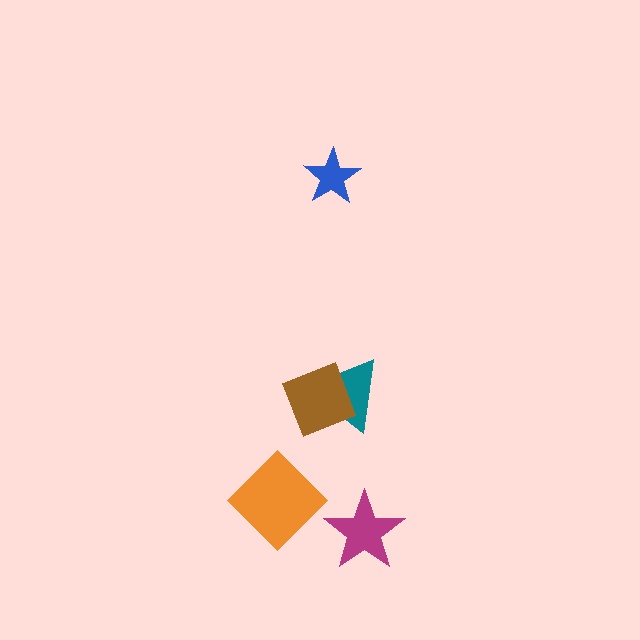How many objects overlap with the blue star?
0 objects overlap with the blue star.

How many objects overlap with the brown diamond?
1 object overlaps with the brown diamond.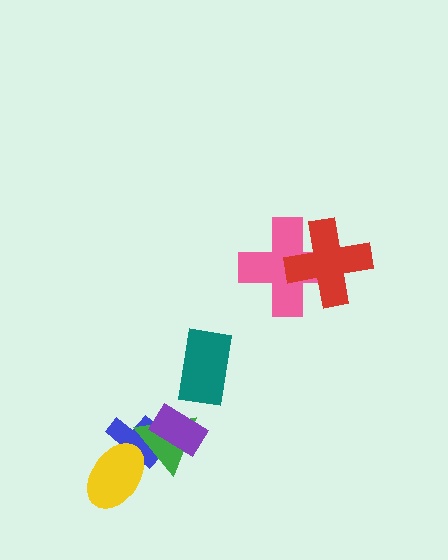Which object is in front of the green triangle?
The purple rectangle is in front of the green triangle.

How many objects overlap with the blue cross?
3 objects overlap with the blue cross.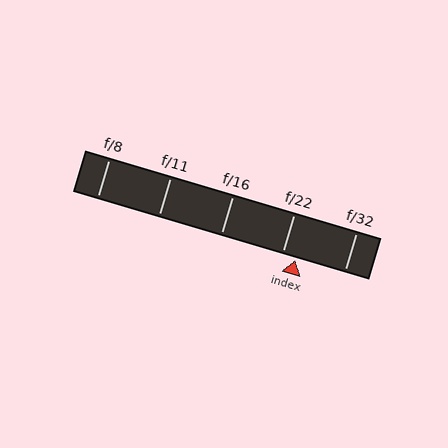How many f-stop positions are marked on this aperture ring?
There are 5 f-stop positions marked.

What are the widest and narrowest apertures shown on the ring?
The widest aperture shown is f/8 and the narrowest is f/32.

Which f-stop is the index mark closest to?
The index mark is closest to f/22.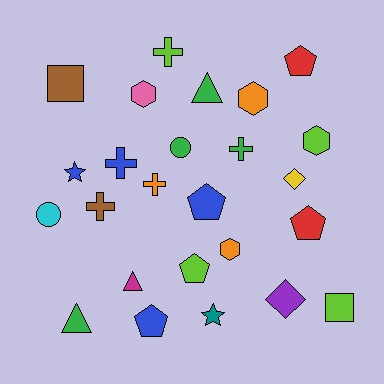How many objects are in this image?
There are 25 objects.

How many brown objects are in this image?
There are 2 brown objects.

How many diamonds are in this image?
There are 2 diamonds.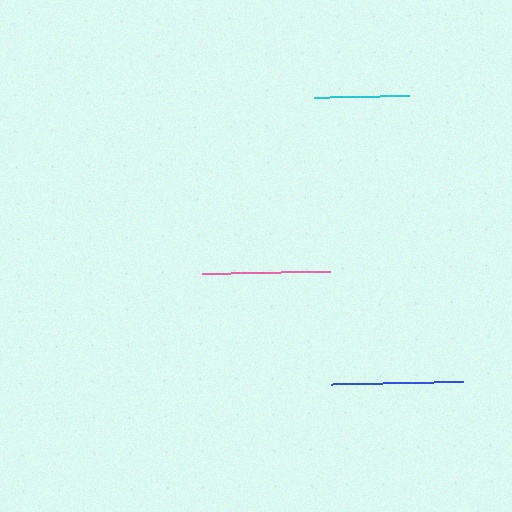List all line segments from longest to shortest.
From longest to shortest: blue, pink, cyan.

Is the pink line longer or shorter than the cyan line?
The pink line is longer than the cyan line.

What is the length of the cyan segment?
The cyan segment is approximately 96 pixels long.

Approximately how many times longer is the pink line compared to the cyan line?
The pink line is approximately 1.3 times the length of the cyan line.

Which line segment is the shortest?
The cyan line is the shortest at approximately 96 pixels.